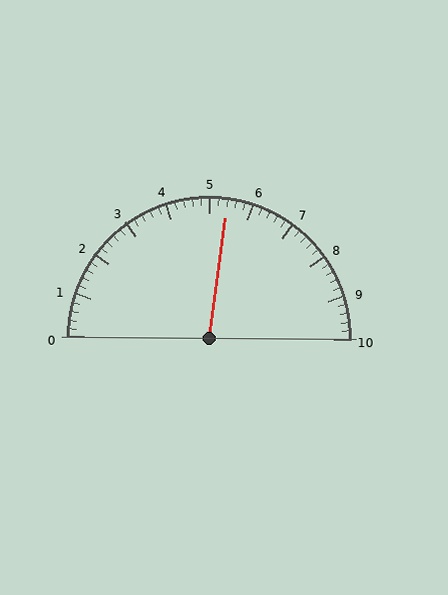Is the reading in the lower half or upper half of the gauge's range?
The reading is in the upper half of the range (0 to 10).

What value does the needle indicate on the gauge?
The needle indicates approximately 5.4.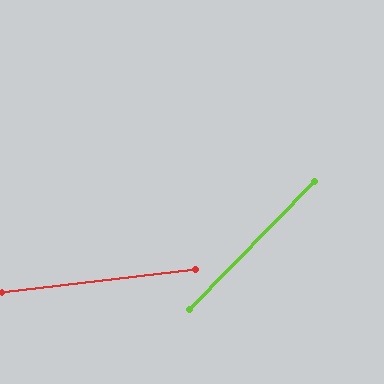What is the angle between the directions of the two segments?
Approximately 39 degrees.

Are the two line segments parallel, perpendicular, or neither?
Neither parallel nor perpendicular — they differ by about 39°.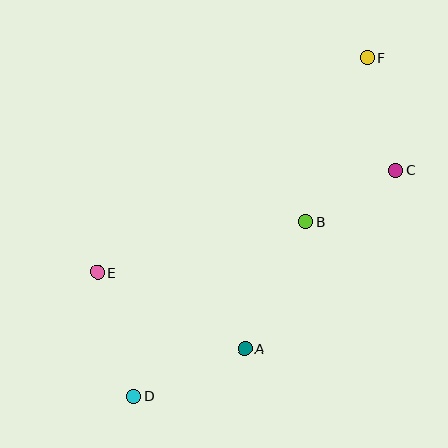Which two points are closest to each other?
Points B and C are closest to each other.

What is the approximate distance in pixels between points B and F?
The distance between B and F is approximately 175 pixels.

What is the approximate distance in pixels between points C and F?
The distance between C and F is approximately 116 pixels.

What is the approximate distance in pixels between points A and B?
The distance between A and B is approximately 141 pixels.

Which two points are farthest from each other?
Points D and F are farthest from each other.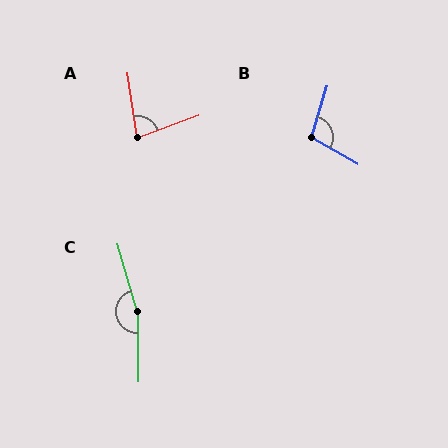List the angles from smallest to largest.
A (79°), B (102°), C (164°).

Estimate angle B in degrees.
Approximately 102 degrees.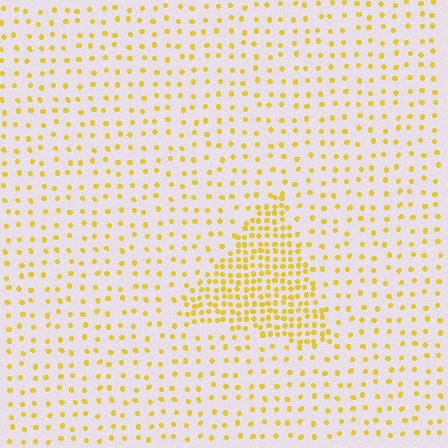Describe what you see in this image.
The image contains small yellow elements arranged at two different densities. A triangle-shaped region is visible where the elements are more densely packed than the surrounding area.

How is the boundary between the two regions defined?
The boundary is defined by a change in element density (approximately 2.8x ratio). All elements are the same color, size, and shape.